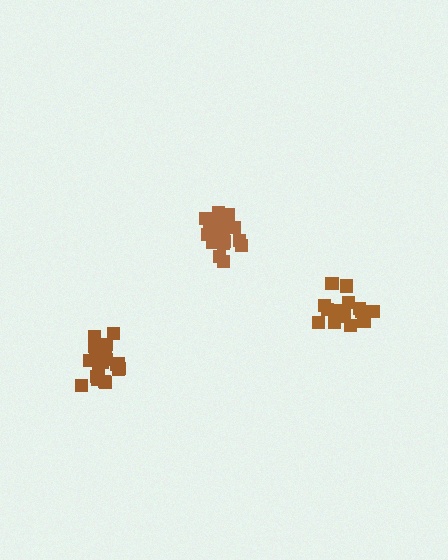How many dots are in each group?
Group 1: 20 dots, Group 2: 16 dots, Group 3: 20 dots (56 total).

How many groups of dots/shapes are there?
There are 3 groups.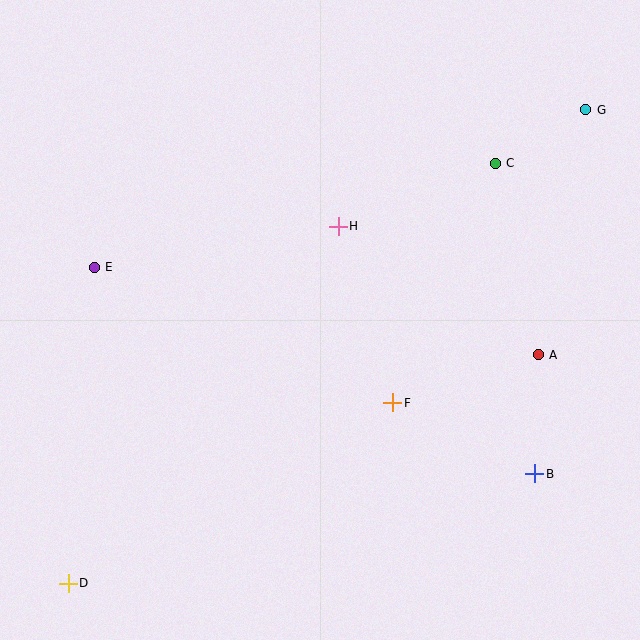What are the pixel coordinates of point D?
Point D is at (68, 583).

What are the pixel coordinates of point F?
Point F is at (393, 403).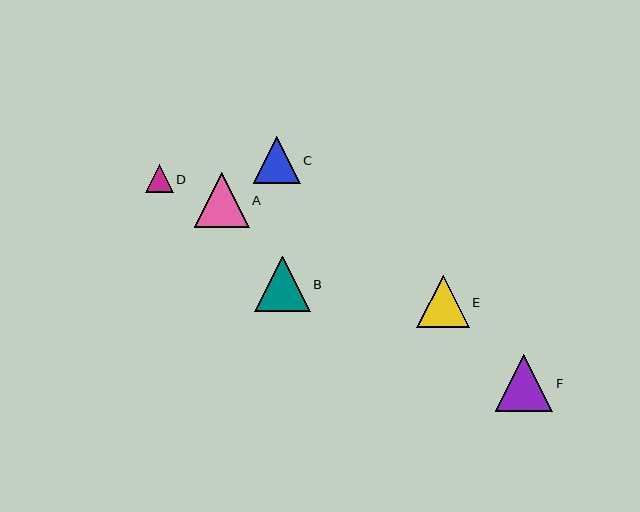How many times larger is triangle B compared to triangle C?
Triangle B is approximately 1.2 times the size of triangle C.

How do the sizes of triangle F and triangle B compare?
Triangle F and triangle B are approximately the same size.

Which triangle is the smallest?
Triangle D is the smallest with a size of approximately 28 pixels.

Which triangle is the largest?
Triangle F is the largest with a size of approximately 57 pixels.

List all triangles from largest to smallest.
From largest to smallest: F, B, A, E, C, D.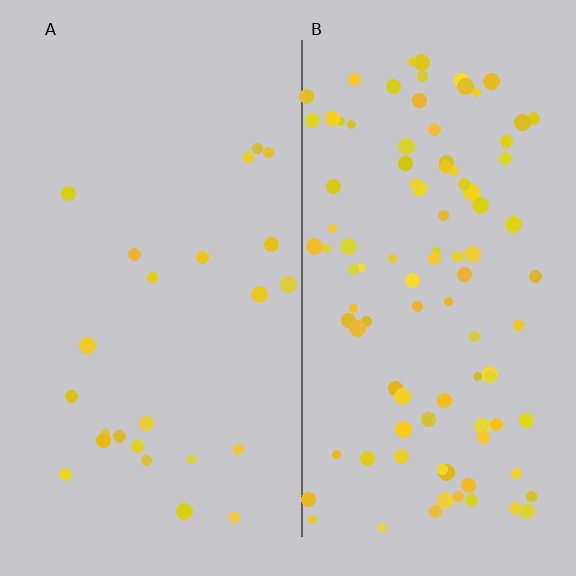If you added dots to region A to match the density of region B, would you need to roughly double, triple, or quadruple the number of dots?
Approximately quadruple.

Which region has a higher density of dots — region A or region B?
B (the right).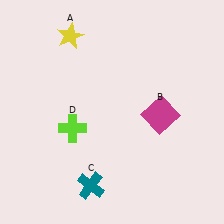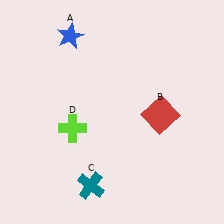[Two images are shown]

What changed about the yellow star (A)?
In Image 1, A is yellow. In Image 2, it changed to blue.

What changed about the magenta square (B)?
In Image 1, B is magenta. In Image 2, it changed to red.